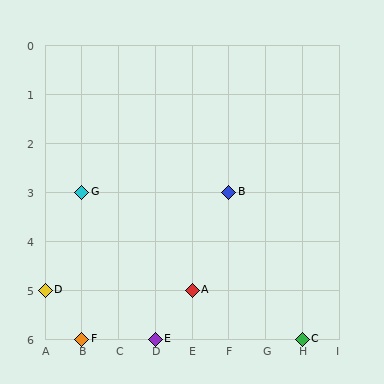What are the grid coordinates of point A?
Point A is at grid coordinates (E, 5).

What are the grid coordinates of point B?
Point B is at grid coordinates (F, 3).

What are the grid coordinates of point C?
Point C is at grid coordinates (H, 6).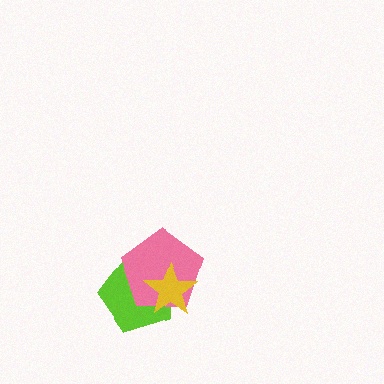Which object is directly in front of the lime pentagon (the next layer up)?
The pink pentagon is directly in front of the lime pentagon.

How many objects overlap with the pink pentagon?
2 objects overlap with the pink pentagon.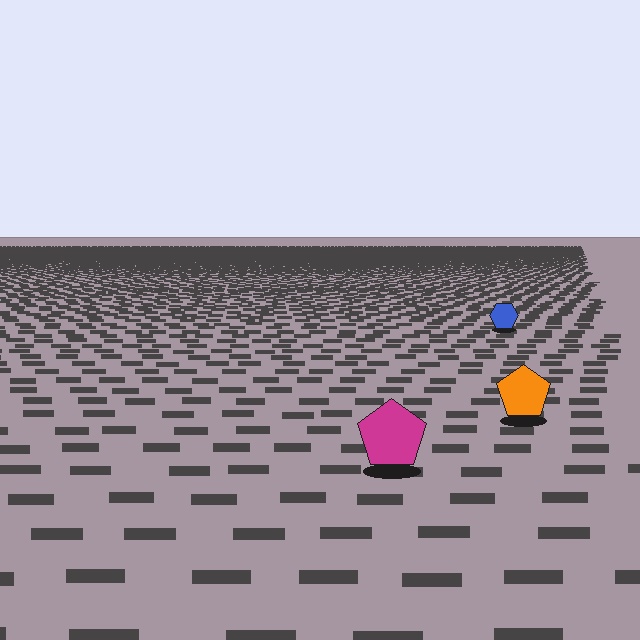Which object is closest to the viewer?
The magenta pentagon is closest. The texture marks near it are larger and more spread out.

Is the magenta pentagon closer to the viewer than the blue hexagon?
Yes. The magenta pentagon is closer — you can tell from the texture gradient: the ground texture is coarser near it.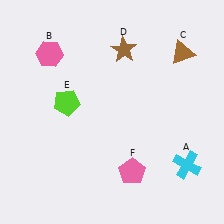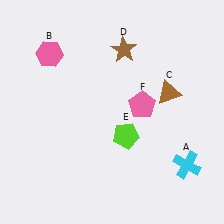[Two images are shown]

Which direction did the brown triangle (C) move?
The brown triangle (C) moved down.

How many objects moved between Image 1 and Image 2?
3 objects moved between the two images.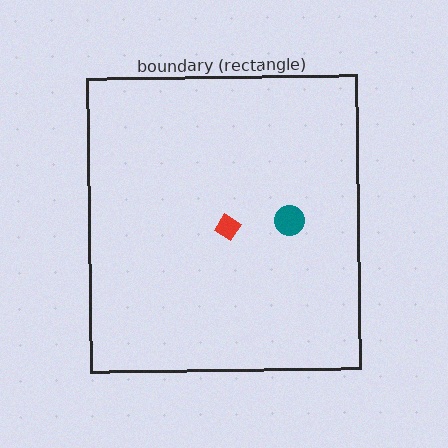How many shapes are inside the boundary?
2 inside, 0 outside.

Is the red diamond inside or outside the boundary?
Inside.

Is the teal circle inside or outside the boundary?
Inside.